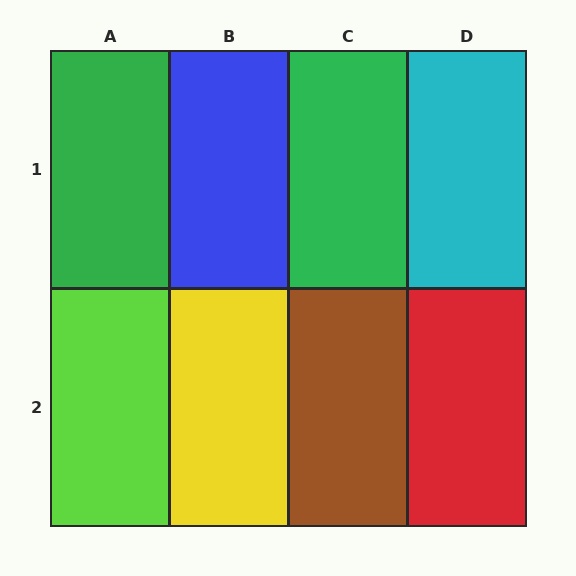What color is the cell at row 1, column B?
Blue.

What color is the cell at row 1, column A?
Green.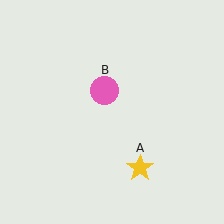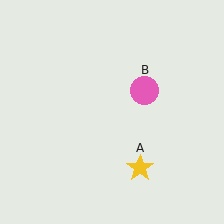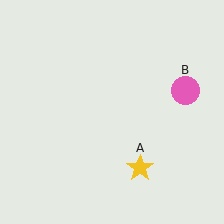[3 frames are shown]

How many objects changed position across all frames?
1 object changed position: pink circle (object B).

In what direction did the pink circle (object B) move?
The pink circle (object B) moved right.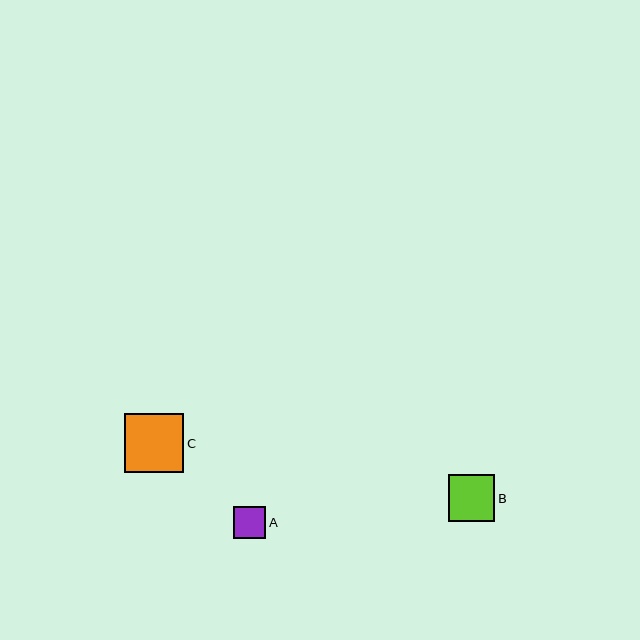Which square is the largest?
Square C is the largest with a size of approximately 59 pixels.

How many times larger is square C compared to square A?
Square C is approximately 1.8 times the size of square A.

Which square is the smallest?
Square A is the smallest with a size of approximately 32 pixels.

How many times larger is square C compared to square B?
Square C is approximately 1.3 times the size of square B.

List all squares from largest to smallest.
From largest to smallest: C, B, A.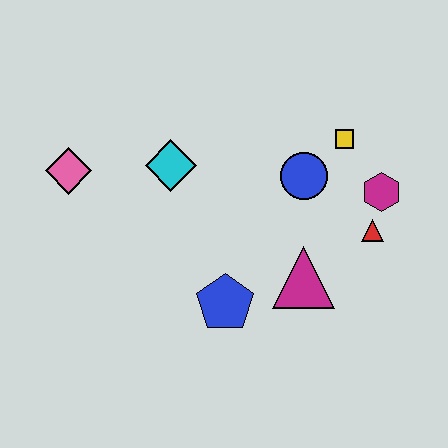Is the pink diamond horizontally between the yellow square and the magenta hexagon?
No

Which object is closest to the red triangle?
The magenta hexagon is closest to the red triangle.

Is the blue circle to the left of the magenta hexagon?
Yes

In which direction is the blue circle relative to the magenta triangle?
The blue circle is above the magenta triangle.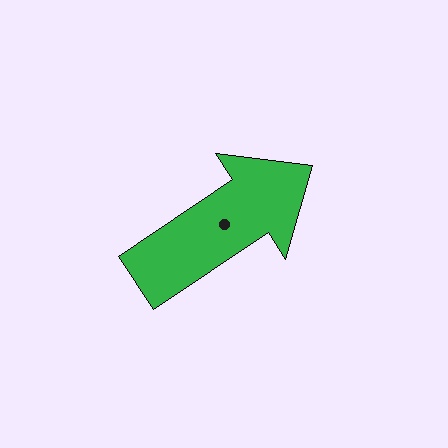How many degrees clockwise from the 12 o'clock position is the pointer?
Approximately 56 degrees.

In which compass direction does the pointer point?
Northeast.